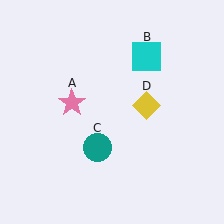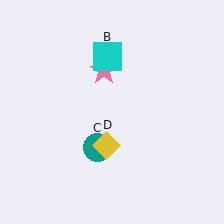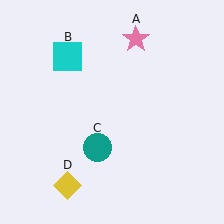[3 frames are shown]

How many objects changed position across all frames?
3 objects changed position: pink star (object A), cyan square (object B), yellow diamond (object D).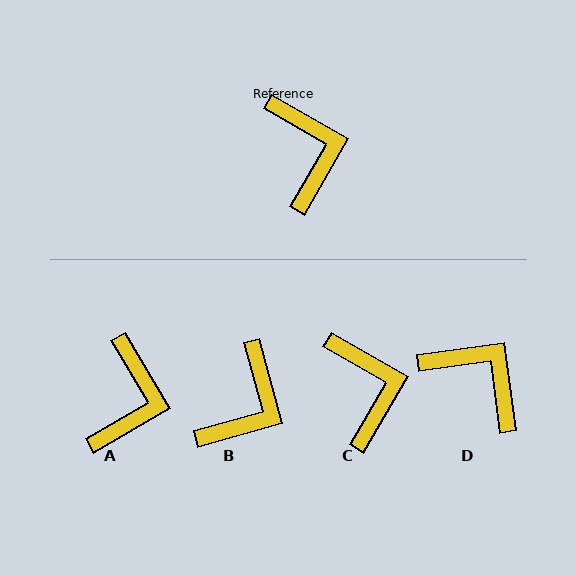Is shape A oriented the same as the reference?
No, it is off by about 30 degrees.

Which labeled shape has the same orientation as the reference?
C.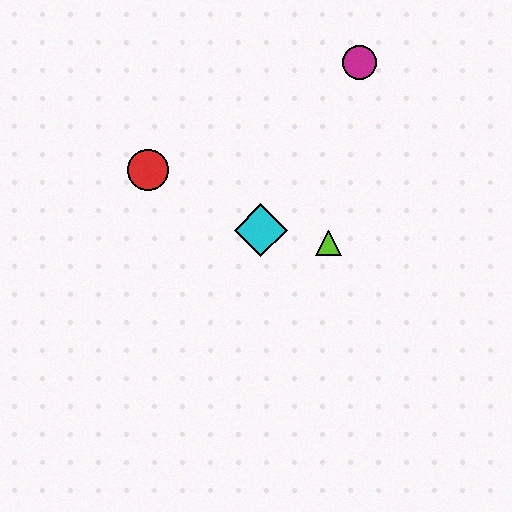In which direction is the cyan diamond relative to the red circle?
The cyan diamond is to the right of the red circle.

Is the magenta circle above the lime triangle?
Yes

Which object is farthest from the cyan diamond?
The magenta circle is farthest from the cyan diamond.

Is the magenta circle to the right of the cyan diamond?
Yes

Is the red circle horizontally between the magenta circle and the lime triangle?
No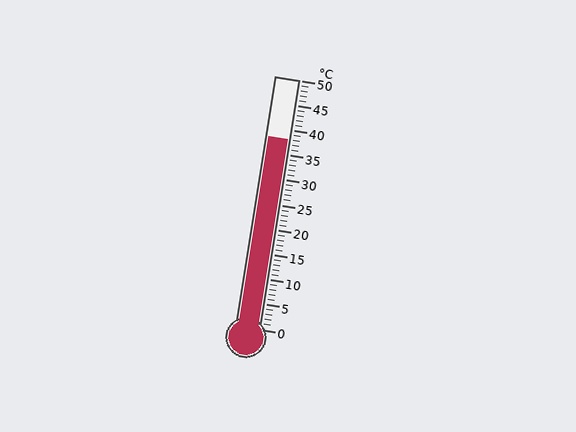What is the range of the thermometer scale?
The thermometer scale ranges from 0°C to 50°C.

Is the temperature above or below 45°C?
The temperature is below 45°C.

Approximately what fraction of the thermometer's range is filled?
The thermometer is filled to approximately 75% of its range.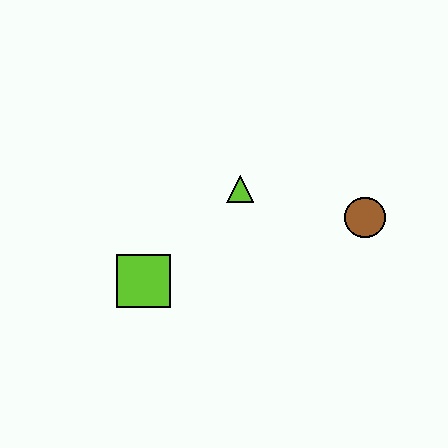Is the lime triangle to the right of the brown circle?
No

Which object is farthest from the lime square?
The brown circle is farthest from the lime square.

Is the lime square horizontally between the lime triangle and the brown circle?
No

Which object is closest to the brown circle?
The lime triangle is closest to the brown circle.